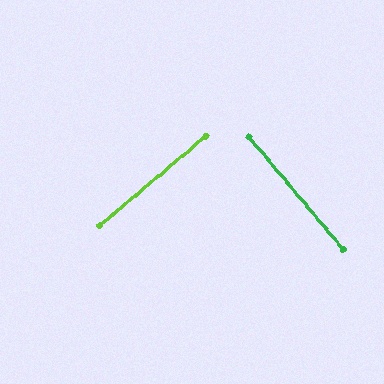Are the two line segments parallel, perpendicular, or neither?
Perpendicular — they meet at approximately 90°.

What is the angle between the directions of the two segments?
Approximately 90 degrees.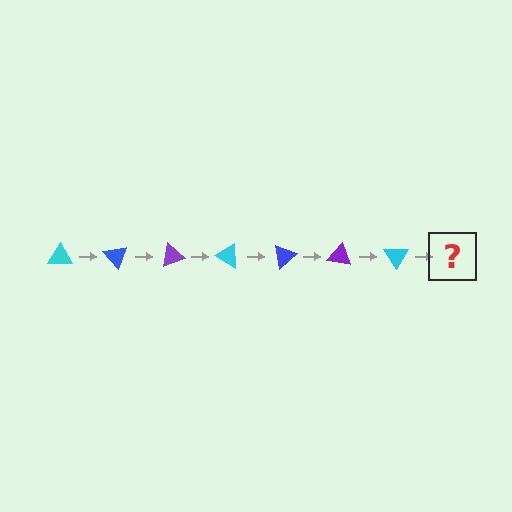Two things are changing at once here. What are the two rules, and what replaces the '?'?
The two rules are that it rotates 50 degrees each step and the color cycles through cyan, blue, and purple. The '?' should be a blue triangle, rotated 350 degrees from the start.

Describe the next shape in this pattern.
It should be a blue triangle, rotated 350 degrees from the start.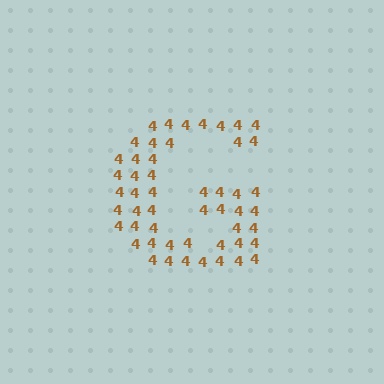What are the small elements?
The small elements are digit 4's.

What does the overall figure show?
The overall figure shows the letter G.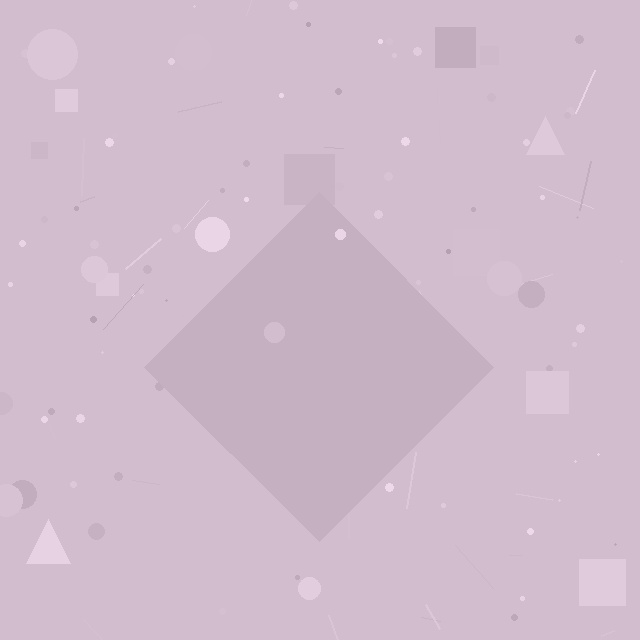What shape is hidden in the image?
A diamond is hidden in the image.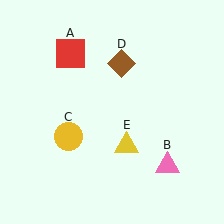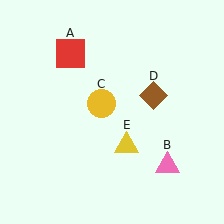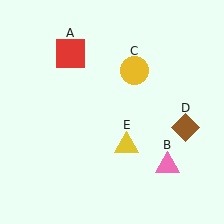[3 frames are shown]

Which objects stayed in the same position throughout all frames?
Red square (object A) and pink triangle (object B) and yellow triangle (object E) remained stationary.